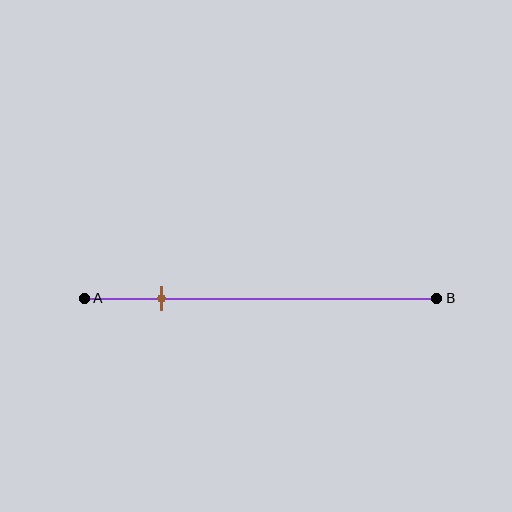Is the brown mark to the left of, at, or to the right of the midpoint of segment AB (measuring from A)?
The brown mark is to the left of the midpoint of segment AB.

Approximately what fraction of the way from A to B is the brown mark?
The brown mark is approximately 20% of the way from A to B.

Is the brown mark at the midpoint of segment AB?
No, the mark is at about 20% from A, not at the 50% midpoint.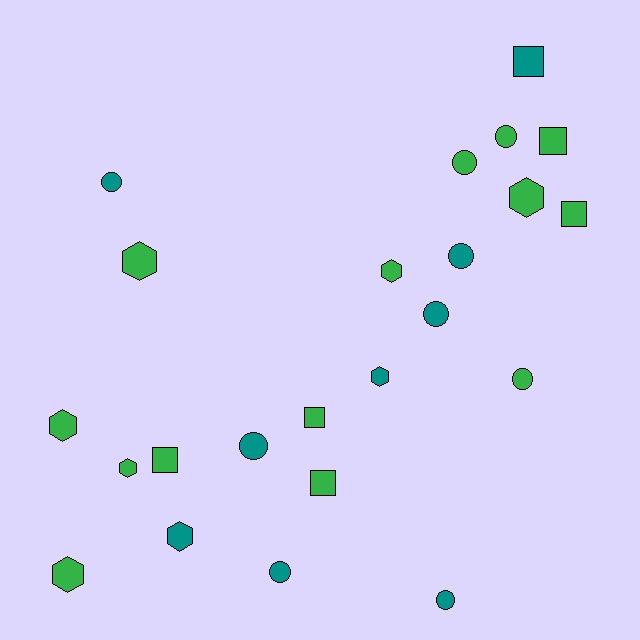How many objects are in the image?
There are 23 objects.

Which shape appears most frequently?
Circle, with 9 objects.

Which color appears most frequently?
Green, with 14 objects.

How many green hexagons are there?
There are 6 green hexagons.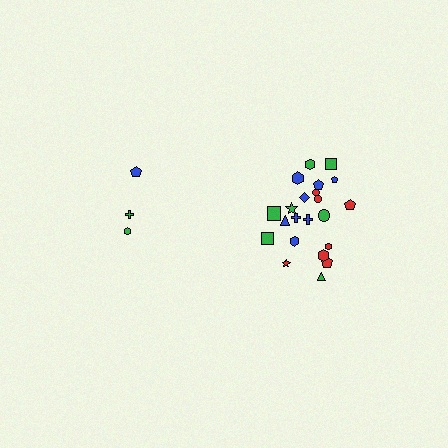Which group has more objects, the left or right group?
The right group.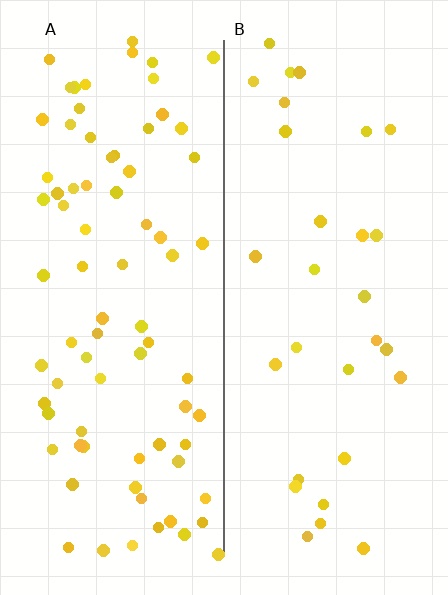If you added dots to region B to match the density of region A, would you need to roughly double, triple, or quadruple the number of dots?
Approximately triple.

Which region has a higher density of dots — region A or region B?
A (the left).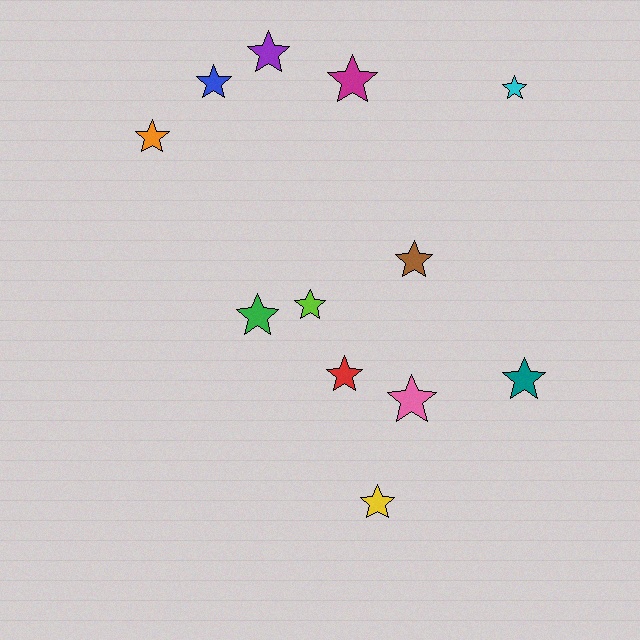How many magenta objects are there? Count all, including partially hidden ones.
There is 1 magenta object.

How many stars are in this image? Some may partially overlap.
There are 12 stars.